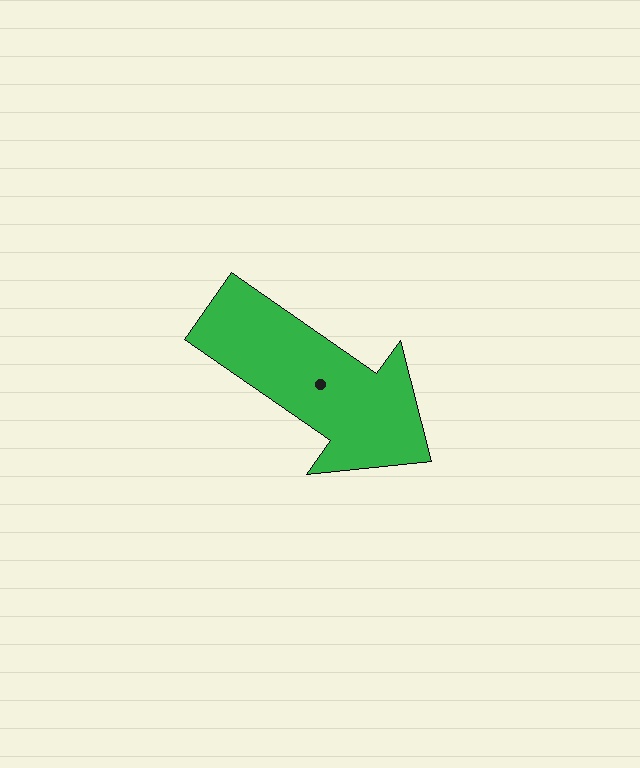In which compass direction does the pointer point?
Southeast.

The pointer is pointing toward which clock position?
Roughly 4 o'clock.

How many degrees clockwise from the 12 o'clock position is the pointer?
Approximately 125 degrees.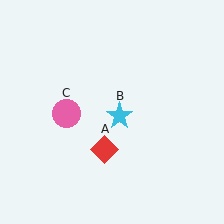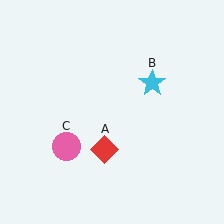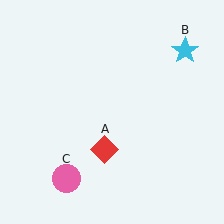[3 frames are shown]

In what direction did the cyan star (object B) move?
The cyan star (object B) moved up and to the right.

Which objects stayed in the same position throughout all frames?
Red diamond (object A) remained stationary.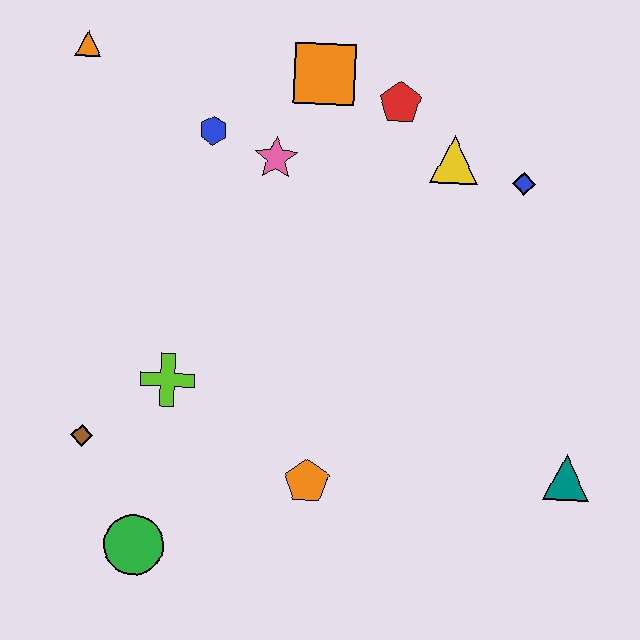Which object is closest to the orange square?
The red pentagon is closest to the orange square.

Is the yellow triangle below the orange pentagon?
No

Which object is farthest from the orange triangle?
The teal triangle is farthest from the orange triangle.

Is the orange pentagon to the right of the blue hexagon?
Yes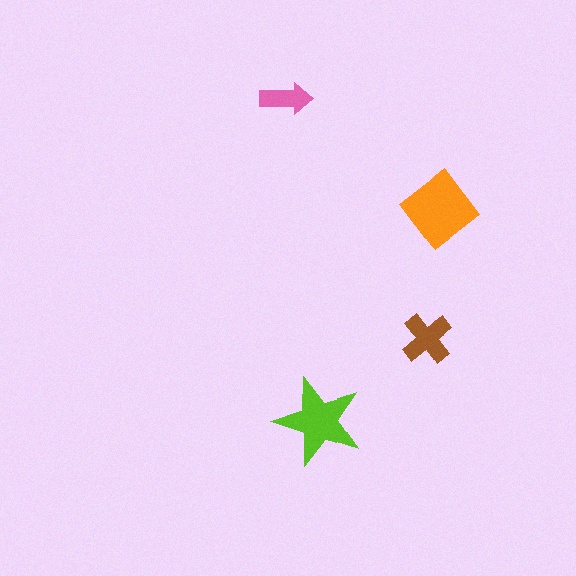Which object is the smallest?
The pink arrow.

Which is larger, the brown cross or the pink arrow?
The brown cross.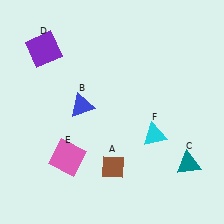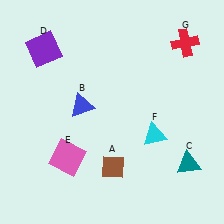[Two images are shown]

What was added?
A red cross (G) was added in Image 2.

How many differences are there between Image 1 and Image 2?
There is 1 difference between the two images.